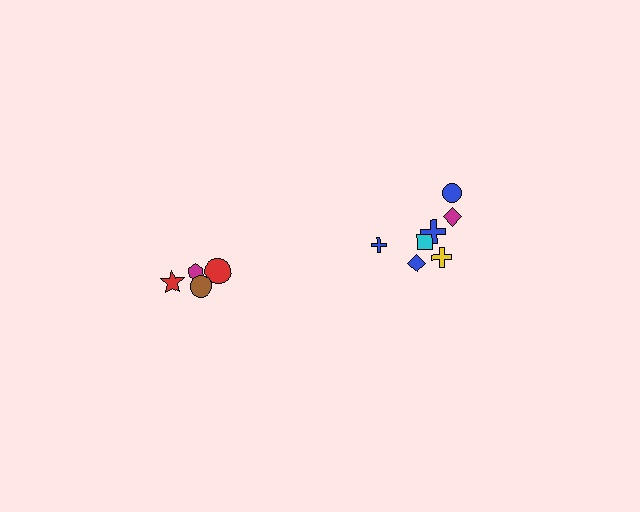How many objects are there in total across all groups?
There are 11 objects.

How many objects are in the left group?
There are 4 objects.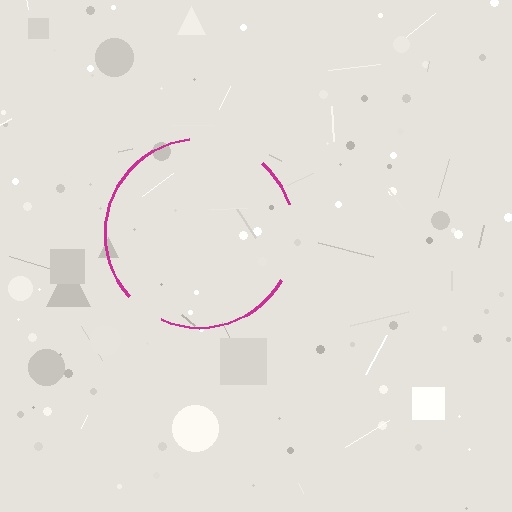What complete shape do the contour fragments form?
The contour fragments form a circle.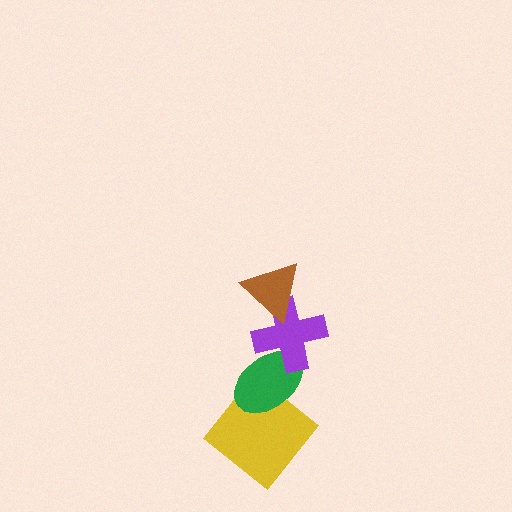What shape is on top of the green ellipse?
The purple cross is on top of the green ellipse.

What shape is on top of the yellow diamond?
The green ellipse is on top of the yellow diamond.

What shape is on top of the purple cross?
The brown triangle is on top of the purple cross.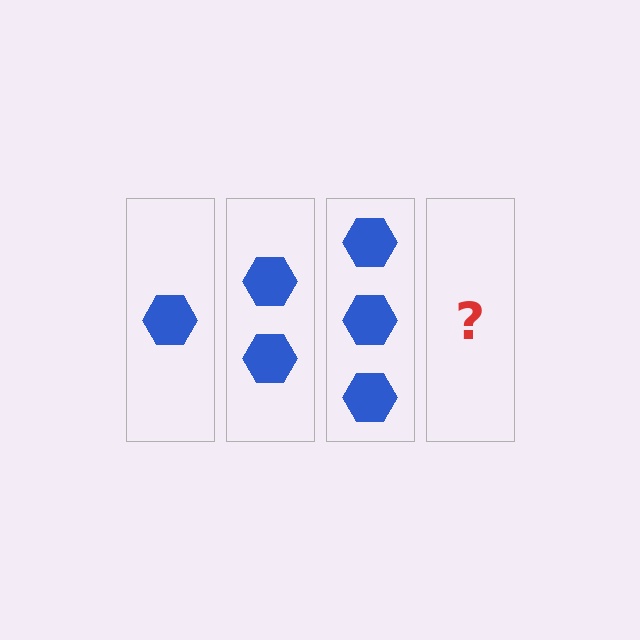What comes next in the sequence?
The next element should be 4 hexagons.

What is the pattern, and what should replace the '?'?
The pattern is that each step adds one more hexagon. The '?' should be 4 hexagons.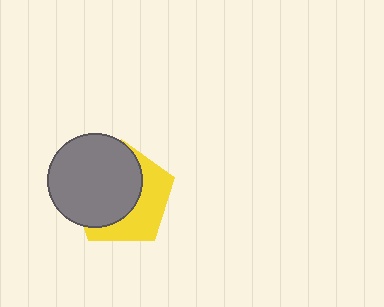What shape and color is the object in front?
The object in front is a gray circle.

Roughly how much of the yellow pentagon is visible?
A small part of it is visible (roughly 41%).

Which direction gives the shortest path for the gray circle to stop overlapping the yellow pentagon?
Moving toward the upper-left gives the shortest separation.